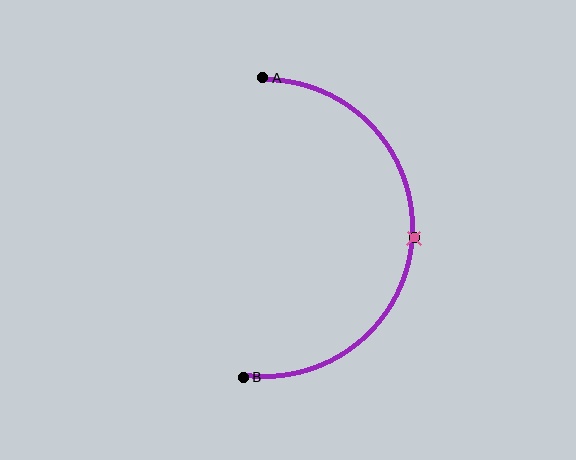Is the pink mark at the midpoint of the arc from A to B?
Yes. The pink mark lies on the arc at equal arc-length from both A and B — it is the arc midpoint.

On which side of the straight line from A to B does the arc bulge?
The arc bulges to the right of the straight line connecting A and B.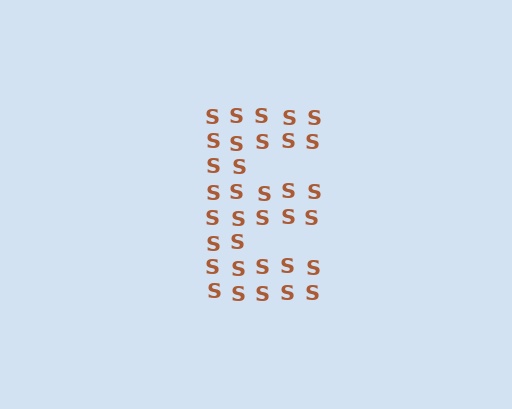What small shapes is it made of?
It is made of small letter S's.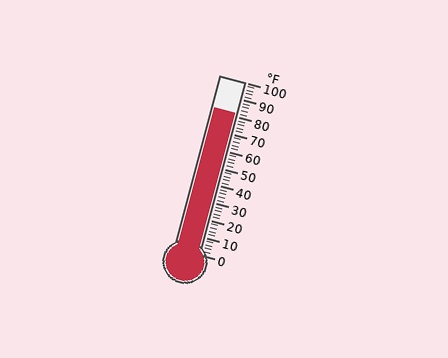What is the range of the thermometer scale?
The thermometer scale ranges from 0°F to 100°F.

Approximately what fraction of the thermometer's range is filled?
The thermometer is filled to approximately 80% of its range.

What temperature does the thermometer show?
The thermometer shows approximately 82°F.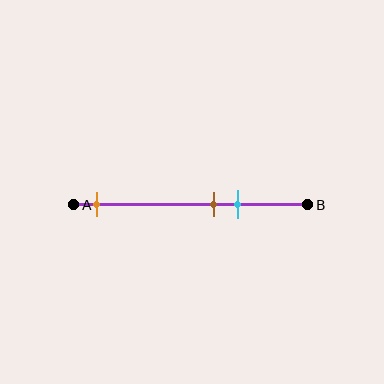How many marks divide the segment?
There are 3 marks dividing the segment.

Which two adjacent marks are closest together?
The brown and cyan marks are the closest adjacent pair.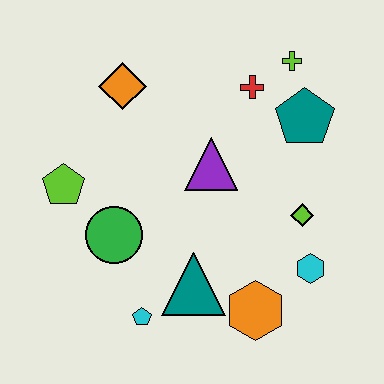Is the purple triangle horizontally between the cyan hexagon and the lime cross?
No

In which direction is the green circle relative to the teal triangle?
The green circle is to the left of the teal triangle.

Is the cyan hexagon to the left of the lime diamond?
No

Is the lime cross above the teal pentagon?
Yes